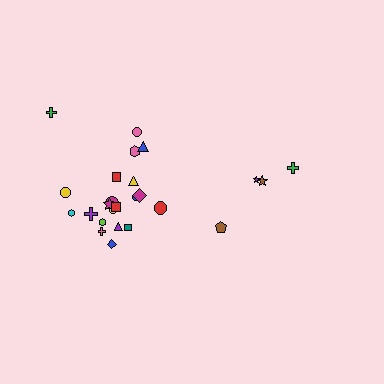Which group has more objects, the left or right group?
The left group.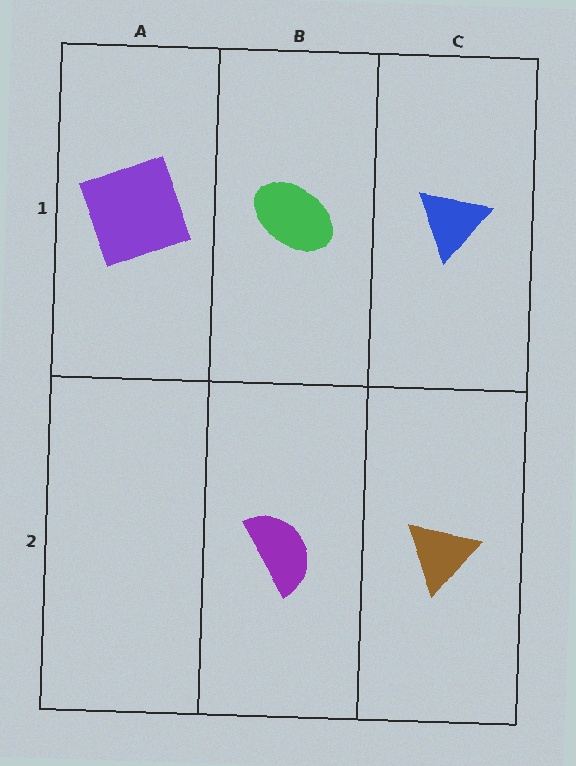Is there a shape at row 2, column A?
No, that cell is empty.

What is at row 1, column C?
A blue triangle.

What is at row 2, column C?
A brown triangle.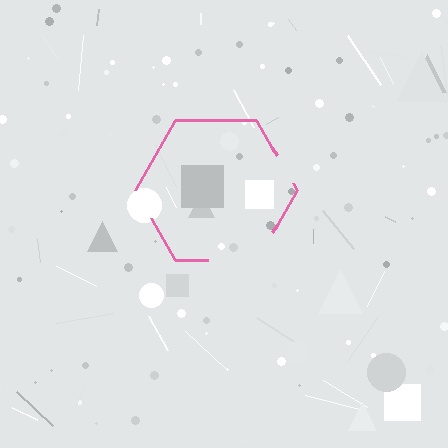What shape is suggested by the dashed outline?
The dashed outline suggests a hexagon.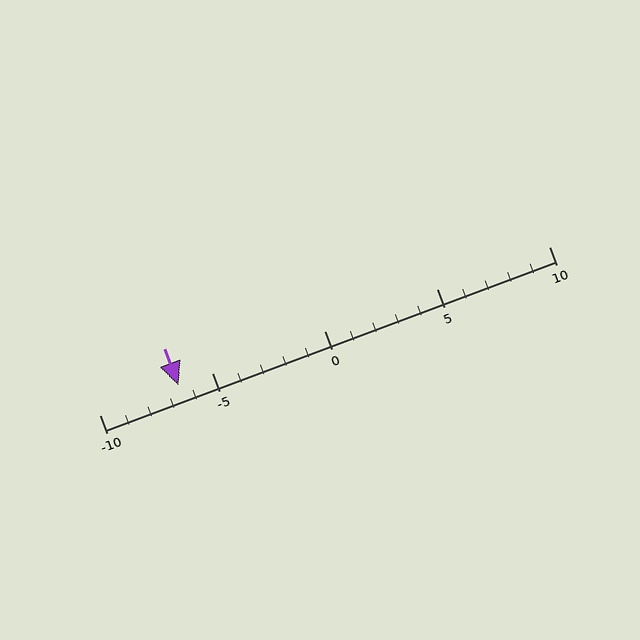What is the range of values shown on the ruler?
The ruler shows values from -10 to 10.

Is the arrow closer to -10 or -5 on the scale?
The arrow is closer to -5.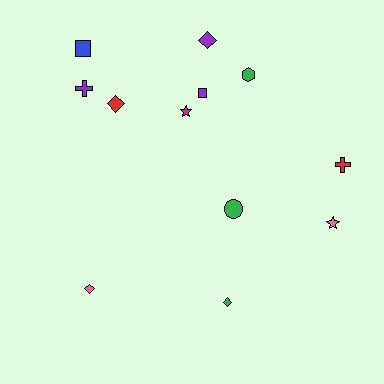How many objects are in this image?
There are 12 objects.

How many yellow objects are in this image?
There are no yellow objects.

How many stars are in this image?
There are 2 stars.